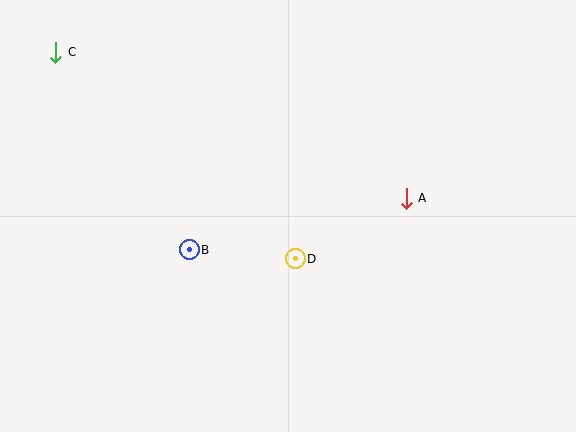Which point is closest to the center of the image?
Point D at (295, 259) is closest to the center.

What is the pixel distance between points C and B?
The distance between C and B is 239 pixels.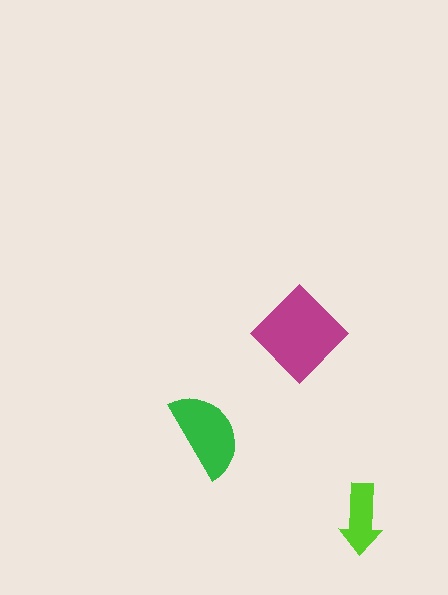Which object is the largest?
The magenta diamond.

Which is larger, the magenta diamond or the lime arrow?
The magenta diamond.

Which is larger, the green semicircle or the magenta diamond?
The magenta diamond.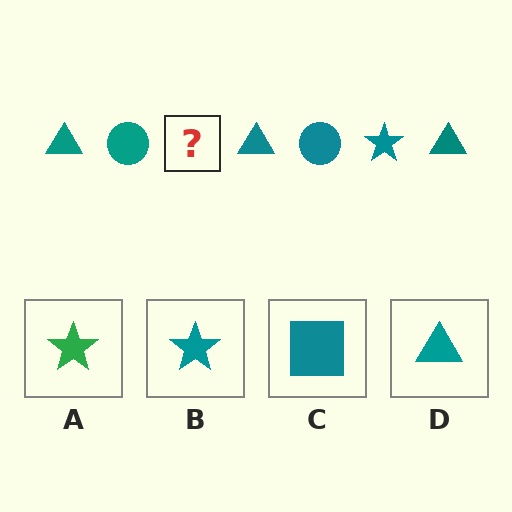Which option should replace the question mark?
Option B.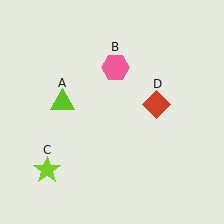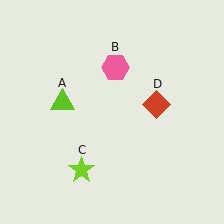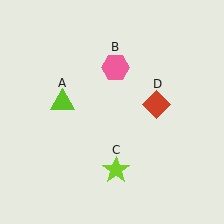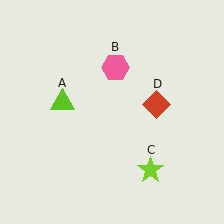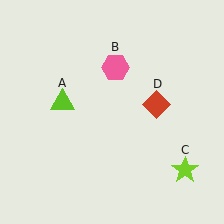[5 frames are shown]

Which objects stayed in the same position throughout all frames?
Lime triangle (object A) and pink hexagon (object B) and red diamond (object D) remained stationary.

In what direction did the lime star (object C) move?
The lime star (object C) moved right.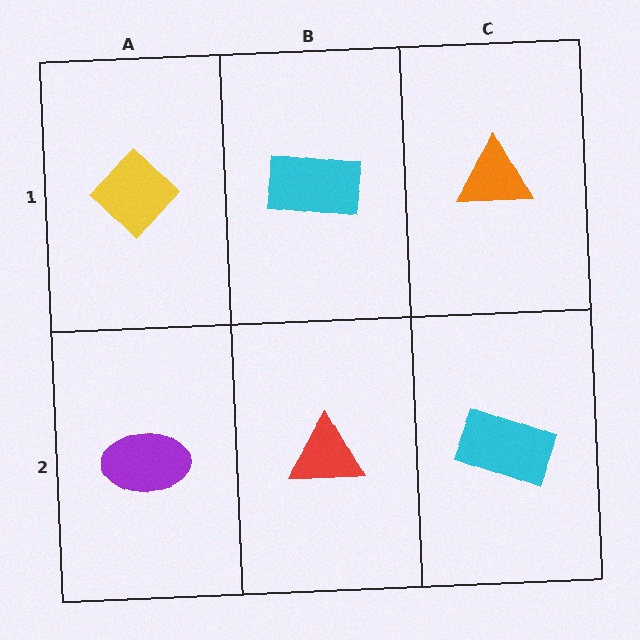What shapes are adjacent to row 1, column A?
A purple ellipse (row 2, column A), a cyan rectangle (row 1, column B).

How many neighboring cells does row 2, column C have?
2.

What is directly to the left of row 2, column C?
A red triangle.